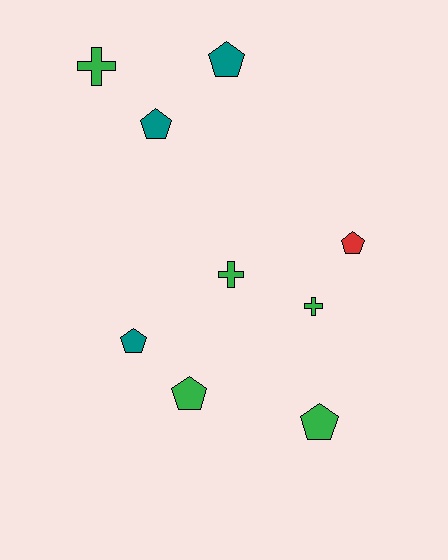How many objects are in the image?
There are 9 objects.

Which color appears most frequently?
Green, with 5 objects.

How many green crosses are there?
There are 3 green crosses.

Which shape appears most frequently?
Pentagon, with 6 objects.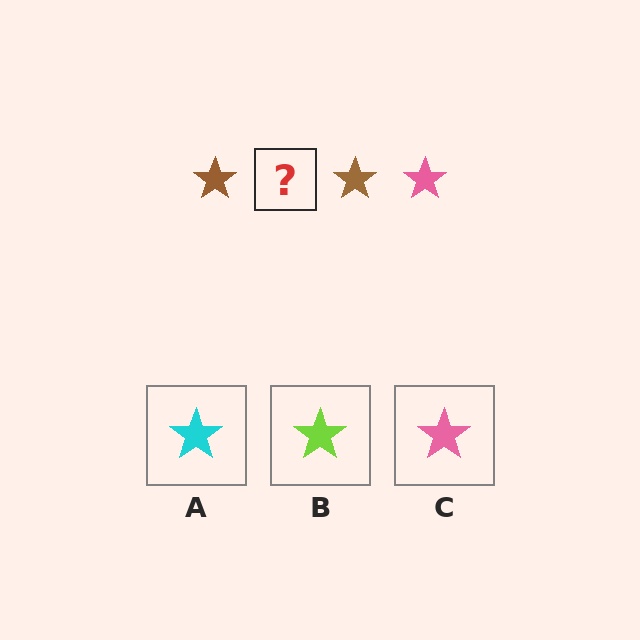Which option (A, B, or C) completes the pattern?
C.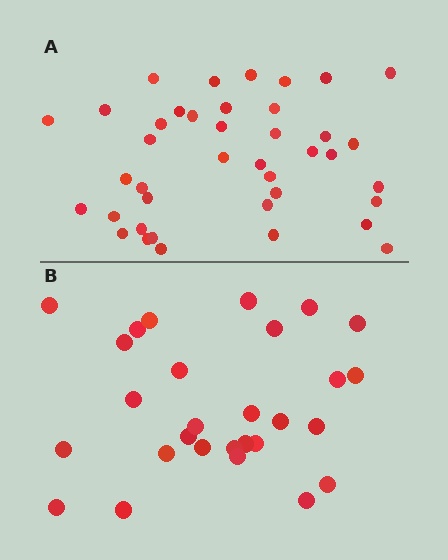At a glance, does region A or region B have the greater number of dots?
Region A (the top region) has more dots.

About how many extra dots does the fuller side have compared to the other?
Region A has roughly 12 or so more dots than region B.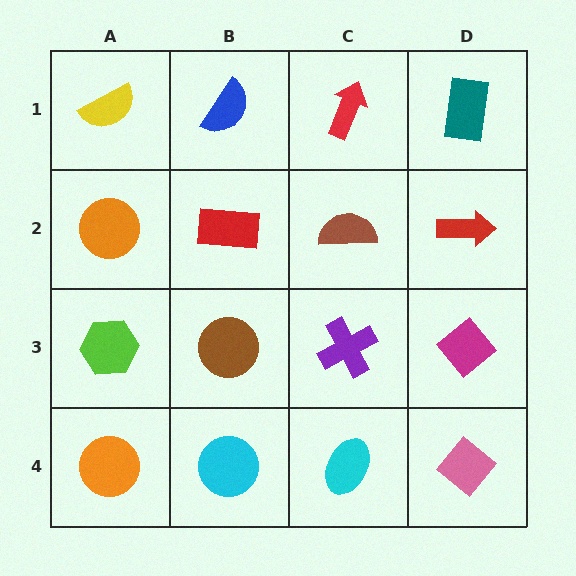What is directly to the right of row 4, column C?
A pink diamond.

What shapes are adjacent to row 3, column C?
A brown semicircle (row 2, column C), a cyan ellipse (row 4, column C), a brown circle (row 3, column B), a magenta diamond (row 3, column D).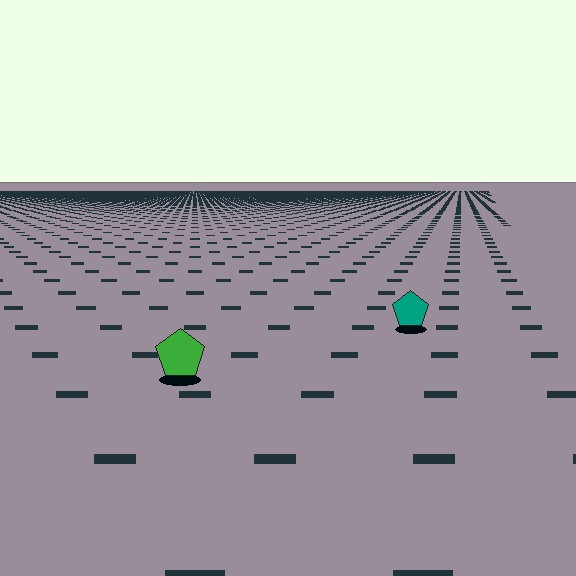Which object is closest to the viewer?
The green pentagon is closest. The texture marks near it are larger and more spread out.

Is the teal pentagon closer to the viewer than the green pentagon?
No. The green pentagon is closer — you can tell from the texture gradient: the ground texture is coarser near it.